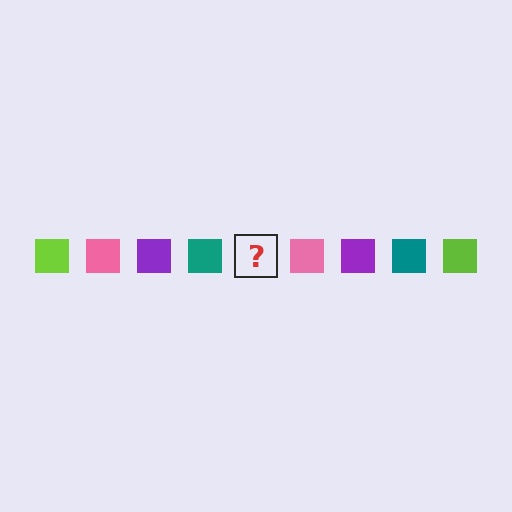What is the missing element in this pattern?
The missing element is a lime square.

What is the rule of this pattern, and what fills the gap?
The rule is that the pattern cycles through lime, pink, purple, teal squares. The gap should be filled with a lime square.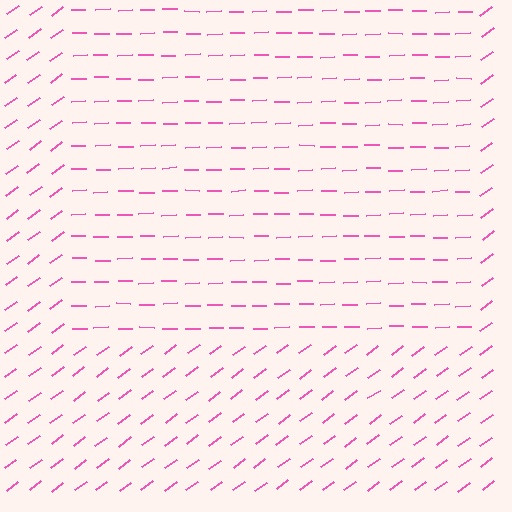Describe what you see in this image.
The image is filled with small pink line segments. A rectangle region in the image has lines oriented differently from the surrounding lines, creating a visible texture boundary.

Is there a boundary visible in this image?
Yes, there is a texture boundary formed by a change in line orientation.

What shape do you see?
I see a rectangle.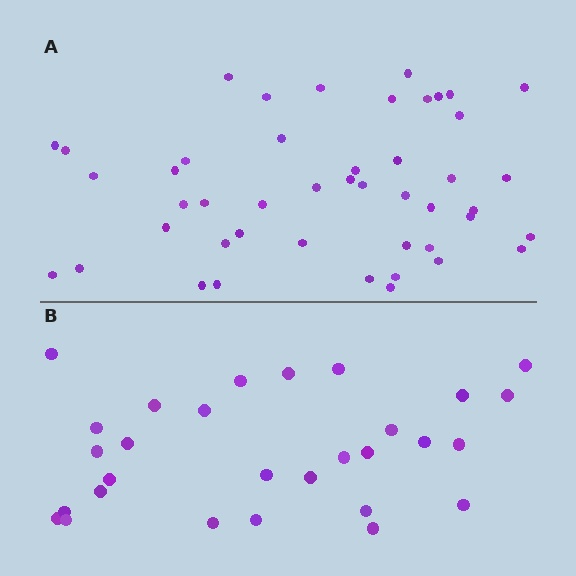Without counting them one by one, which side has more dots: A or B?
Region A (the top region) has more dots.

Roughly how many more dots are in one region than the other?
Region A has approximately 15 more dots than region B.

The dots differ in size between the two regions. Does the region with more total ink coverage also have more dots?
No. Region B has more total ink coverage because its dots are larger, but region A actually contains more individual dots. Total area can be misleading — the number of items is what matters here.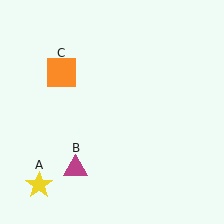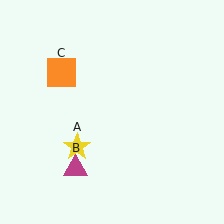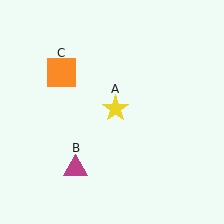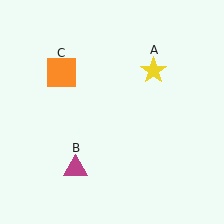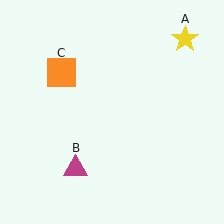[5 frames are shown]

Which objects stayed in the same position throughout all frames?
Magenta triangle (object B) and orange square (object C) remained stationary.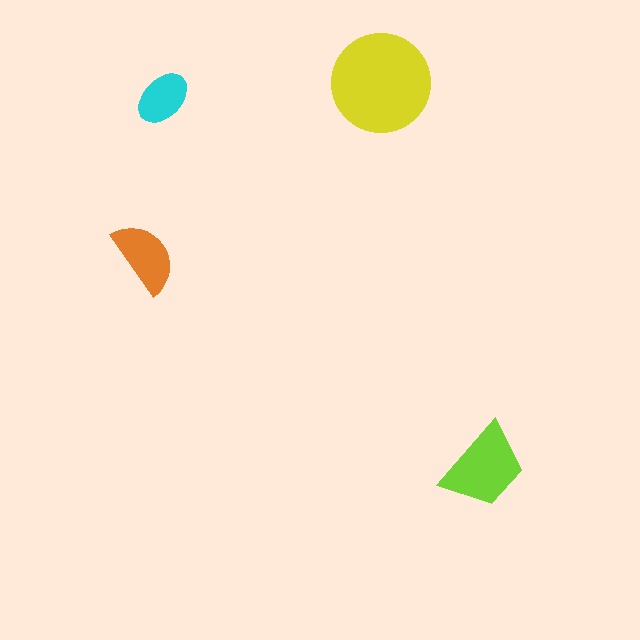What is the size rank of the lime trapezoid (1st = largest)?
2nd.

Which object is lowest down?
The lime trapezoid is bottommost.